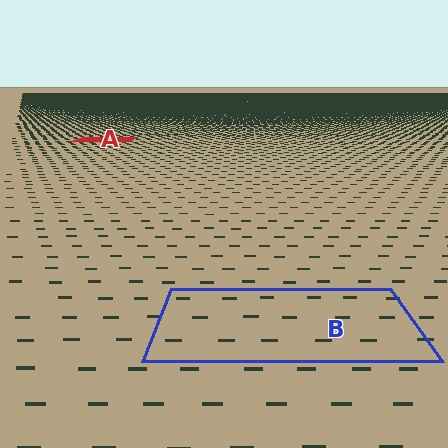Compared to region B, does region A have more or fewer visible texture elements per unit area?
Region A has more texture elements per unit area — they are packed more densely because it is farther away.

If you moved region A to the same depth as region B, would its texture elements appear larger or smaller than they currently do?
They would appear larger. At a closer depth, the same texture elements are projected at a bigger on-screen size.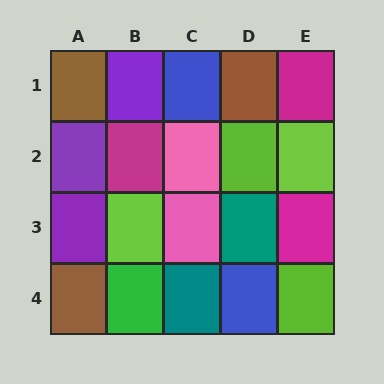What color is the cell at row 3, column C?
Pink.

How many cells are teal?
2 cells are teal.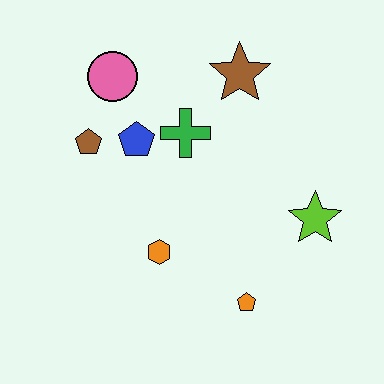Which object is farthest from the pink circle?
The orange pentagon is farthest from the pink circle.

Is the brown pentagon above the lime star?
Yes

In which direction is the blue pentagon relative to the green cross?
The blue pentagon is to the left of the green cross.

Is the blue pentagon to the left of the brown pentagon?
No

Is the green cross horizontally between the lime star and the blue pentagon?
Yes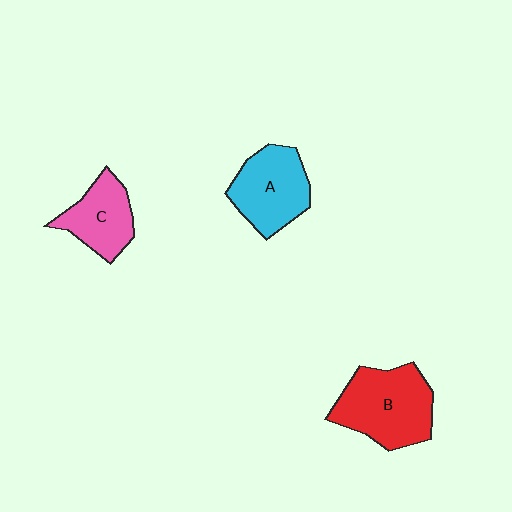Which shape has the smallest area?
Shape C (pink).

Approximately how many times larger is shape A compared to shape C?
Approximately 1.2 times.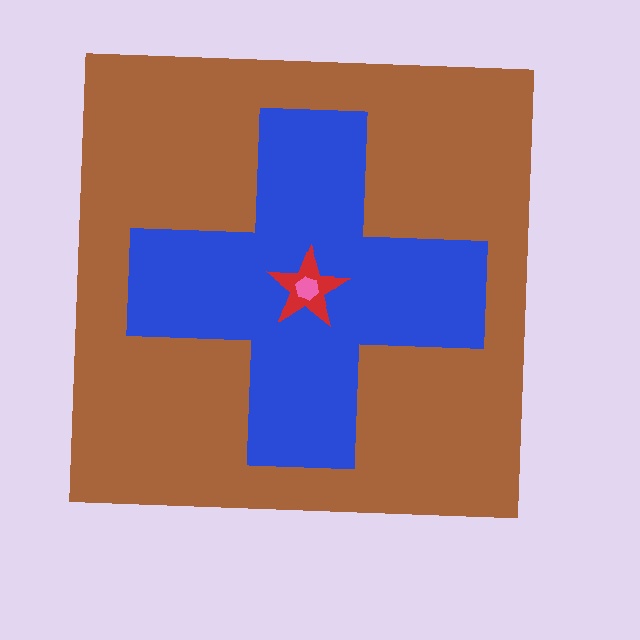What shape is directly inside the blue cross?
The red star.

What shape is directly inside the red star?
The pink hexagon.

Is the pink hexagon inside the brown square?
Yes.